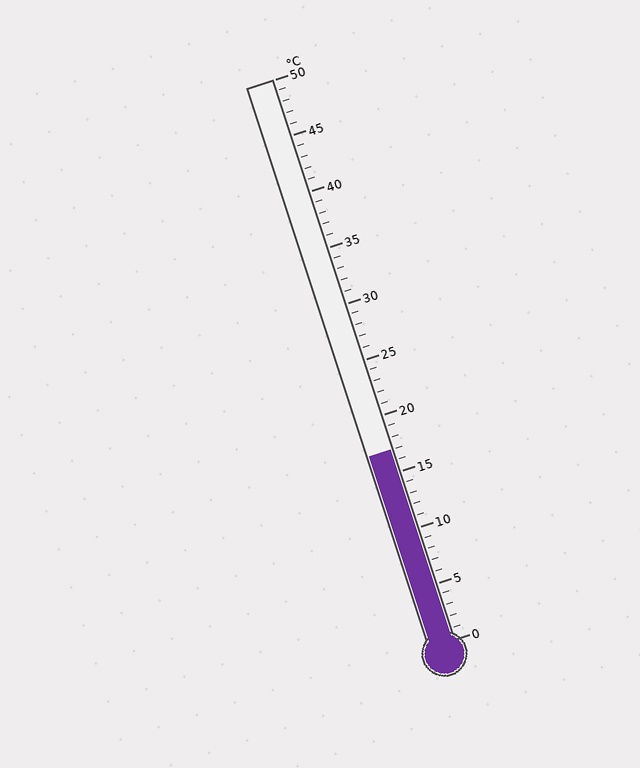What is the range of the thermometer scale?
The thermometer scale ranges from 0°C to 50°C.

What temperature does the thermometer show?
The thermometer shows approximately 17°C.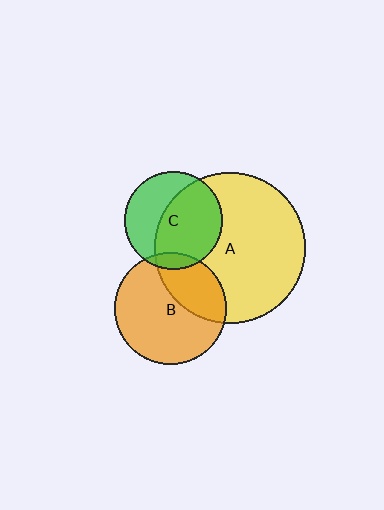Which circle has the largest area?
Circle A (yellow).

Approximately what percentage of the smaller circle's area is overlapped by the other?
Approximately 60%.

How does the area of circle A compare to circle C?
Approximately 2.3 times.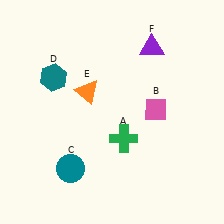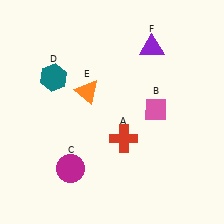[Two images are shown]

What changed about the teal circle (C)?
In Image 1, C is teal. In Image 2, it changed to magenta.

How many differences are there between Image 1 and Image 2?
There are 2 differences between the two images.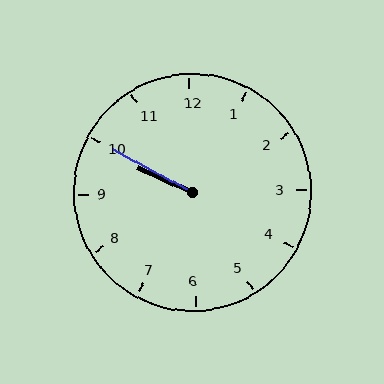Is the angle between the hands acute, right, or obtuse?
It is acute.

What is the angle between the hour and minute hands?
Approximately 5 degrees.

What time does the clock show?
9:50.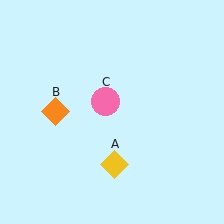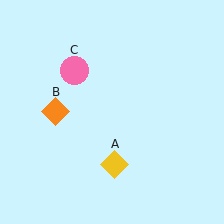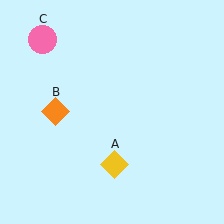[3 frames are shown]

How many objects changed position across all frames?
1 object changed position: pink circle (object C).